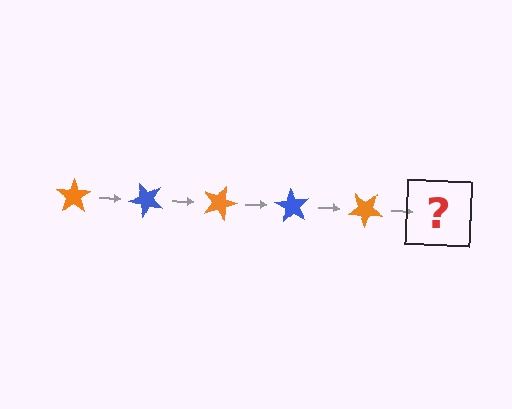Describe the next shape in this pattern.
It should be a blue star, rotated 225 degrees from the start.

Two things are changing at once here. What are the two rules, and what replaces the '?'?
The two rules are that it rotates 45 degrees each step and the color cycles through orange and blue. The '?' should be a blue star, rotated 225 degrees from the start.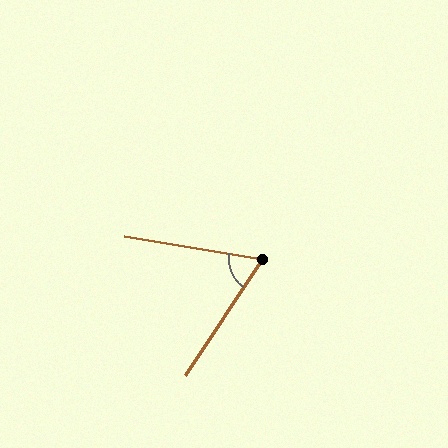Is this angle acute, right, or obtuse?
It is acute.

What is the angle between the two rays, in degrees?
Approximately 66 degrees.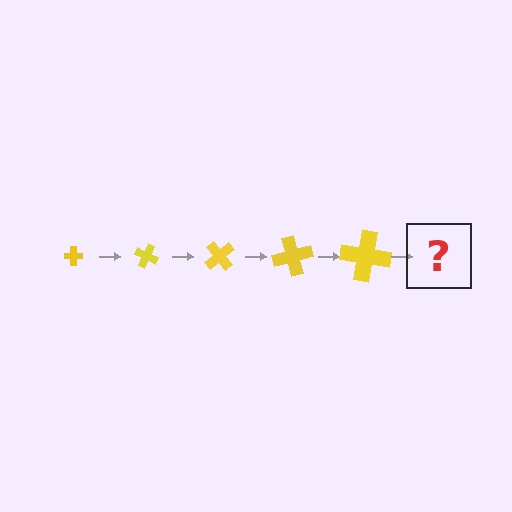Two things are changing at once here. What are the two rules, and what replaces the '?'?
The two rules are that the cross grows larger each step and it rotates 25 degrees each step. The '?' should be a cross, larger than the previous one and rotated 125 degrees from the start.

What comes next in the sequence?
The next element should be a cross, larger than the previous one and rotated 125 degrees from the start.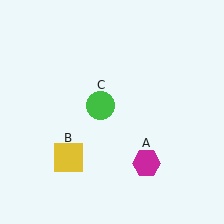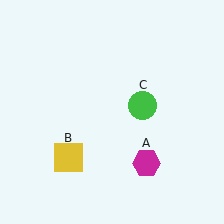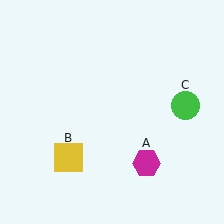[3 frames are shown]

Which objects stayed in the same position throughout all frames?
Magenta hexagon (object A) and yellow square (object B) remained stationary.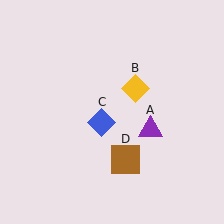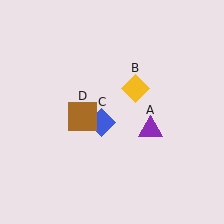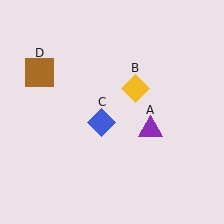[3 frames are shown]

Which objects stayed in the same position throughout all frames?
Purple triangle (object A) and yellow diamond (object B) and blue diamond (object C) remained stationary.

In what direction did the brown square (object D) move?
The brown square (object D) moved up and to the left.